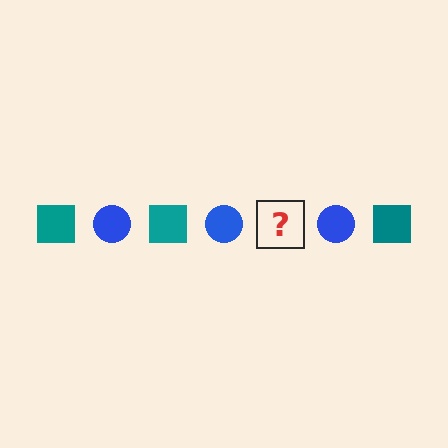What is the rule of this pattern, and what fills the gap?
The rule is that the pattern alternates between teal square and blue circle. The gap should be filled with a teal square.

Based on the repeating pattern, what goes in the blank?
The blank should be a teal square.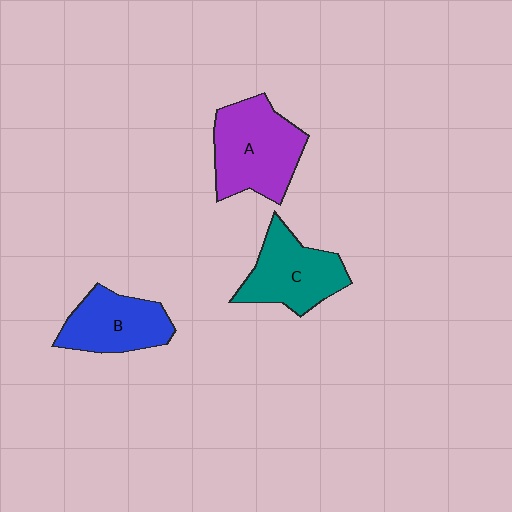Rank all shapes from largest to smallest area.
From largest to smallest: A (purple), C (teal), B (blue).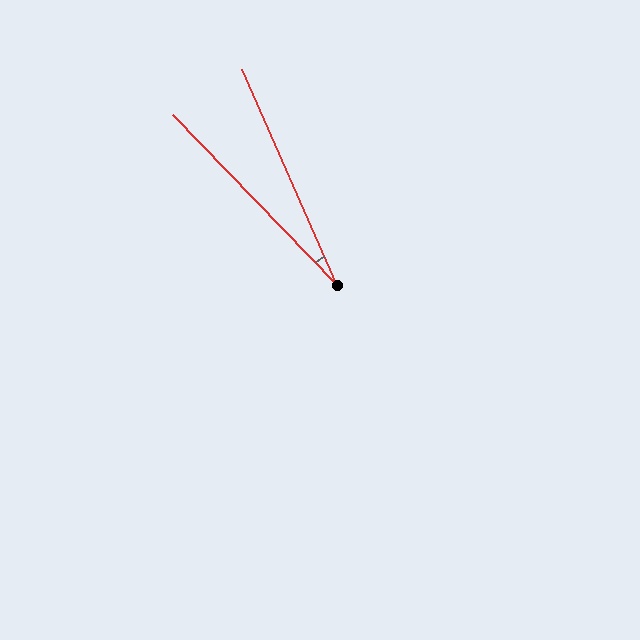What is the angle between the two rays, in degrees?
Approximately 20 degrees.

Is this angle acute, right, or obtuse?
It is acute.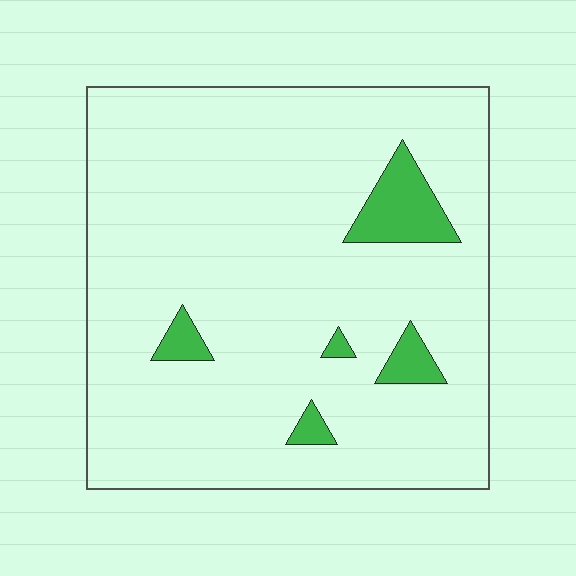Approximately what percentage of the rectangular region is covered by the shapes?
Approximately 10%.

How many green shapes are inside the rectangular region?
5.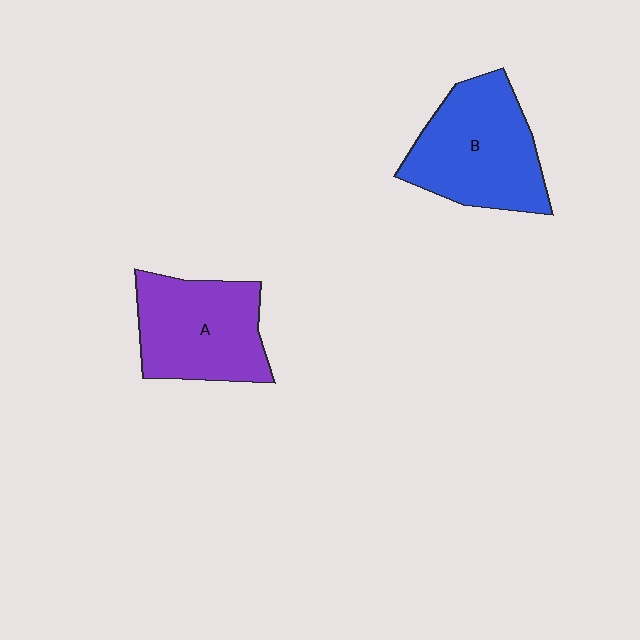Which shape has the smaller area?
Shape A (purple).